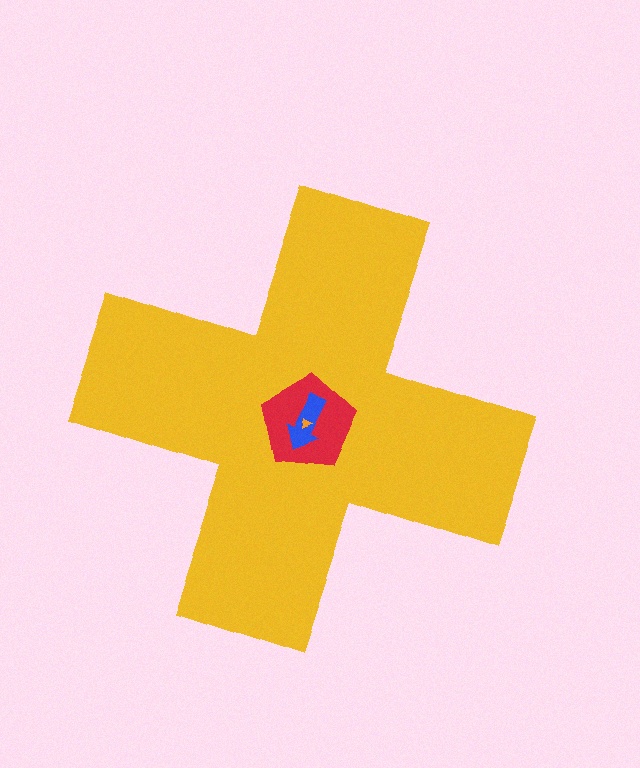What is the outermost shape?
The yellow cross.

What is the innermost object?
The orange triangle.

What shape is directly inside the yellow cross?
The red pentagon.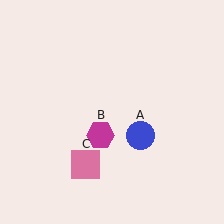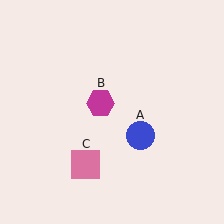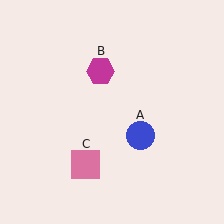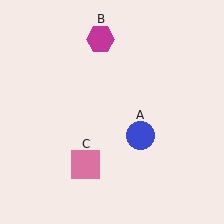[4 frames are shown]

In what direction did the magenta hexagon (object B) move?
The magenta hexagon (object B) moved up.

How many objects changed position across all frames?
1 object changed position: magenta hexagon (object B).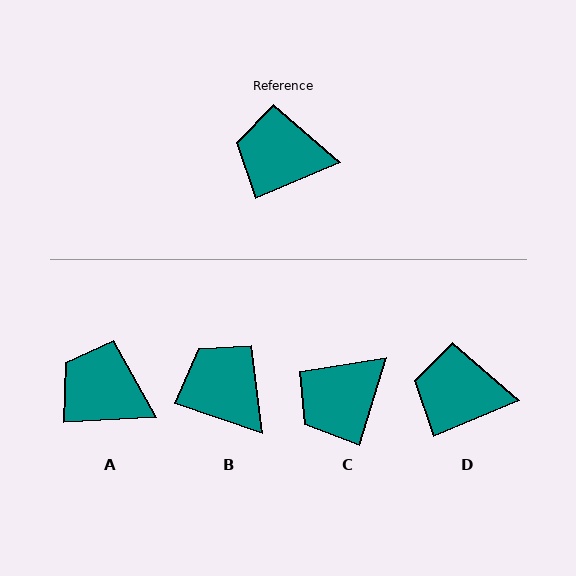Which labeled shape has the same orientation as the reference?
D.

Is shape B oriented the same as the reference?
No, it is off by about 42 degrees.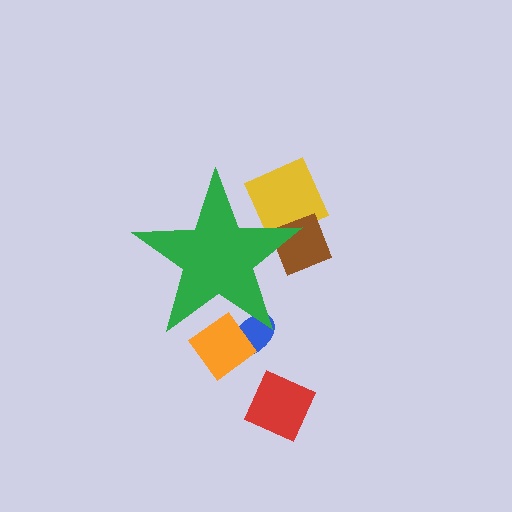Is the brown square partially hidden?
Yes, the brown square is partially hidden behind the green star.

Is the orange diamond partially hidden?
Yes, the orange diamond is partially hidden behind the green star.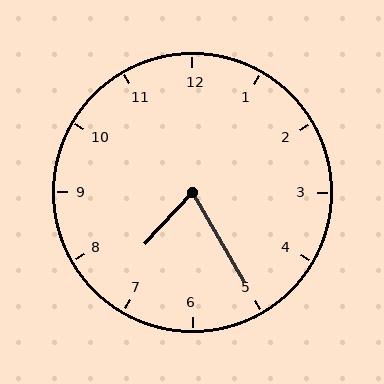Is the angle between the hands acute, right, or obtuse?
It is acute.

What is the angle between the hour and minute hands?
Approximately 72 degrees.